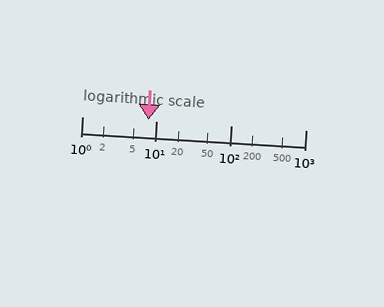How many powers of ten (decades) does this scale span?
The scale spans 3 decades, from 1 to 1000.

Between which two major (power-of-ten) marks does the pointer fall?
The pointer is between 1 and 10.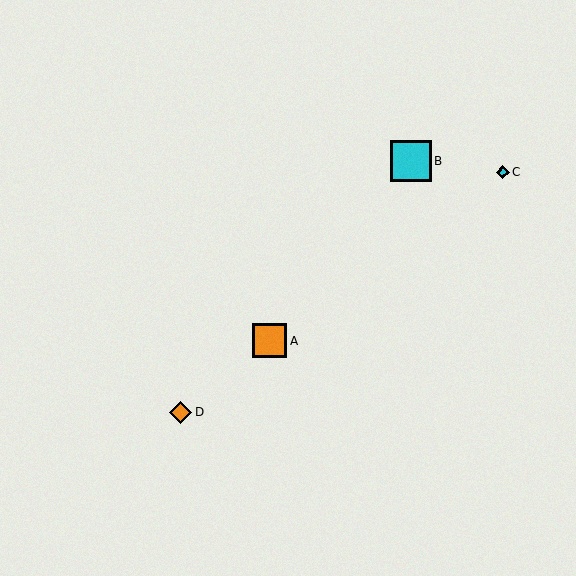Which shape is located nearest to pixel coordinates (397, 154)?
The cyan square (labeled B) at (411, 161) is nearest to that location.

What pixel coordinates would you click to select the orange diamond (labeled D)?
Click at (181, 412) to select the orange diamond D.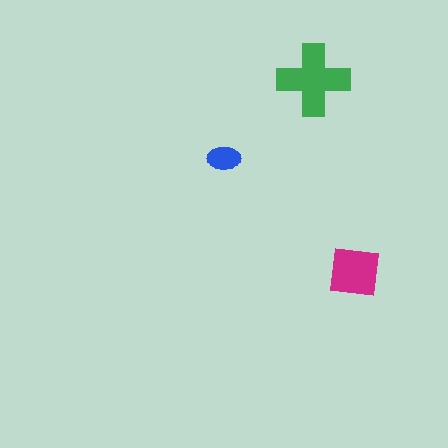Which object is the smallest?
The blue ellipse.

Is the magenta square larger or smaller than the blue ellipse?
Larger.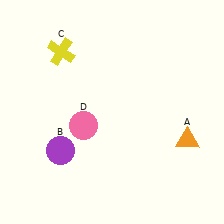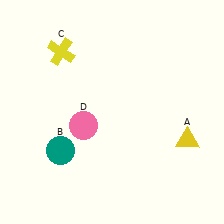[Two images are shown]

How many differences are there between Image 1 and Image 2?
There are 2 differences between the two images.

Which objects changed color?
A changed from orange to yellow. B changed from purple to teal.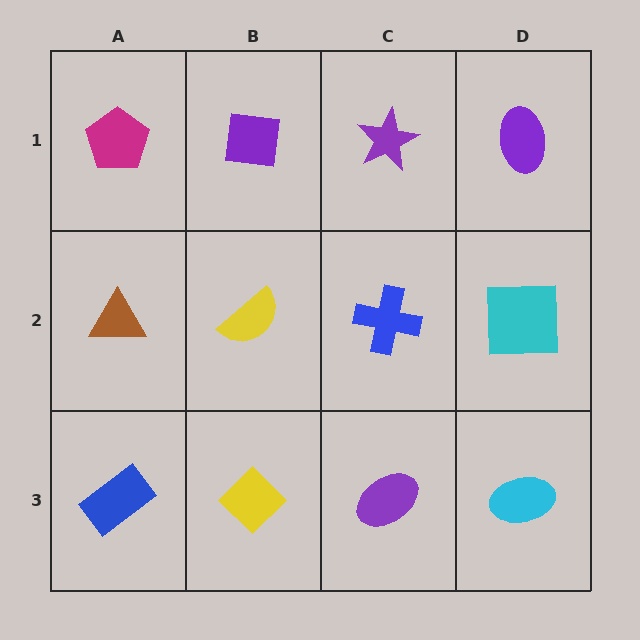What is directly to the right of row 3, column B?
A purple ellipse.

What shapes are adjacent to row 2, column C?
A purple star (row 1, column C), a purple ellipse (row 3, column C), a yellow semicircle (row 2, column B), a cyan square (row 2, column D).